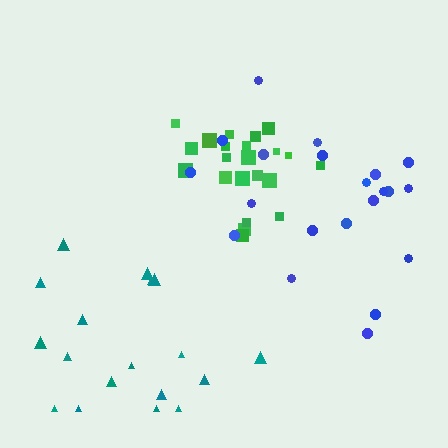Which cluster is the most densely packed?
Green.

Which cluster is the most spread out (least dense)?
Teal.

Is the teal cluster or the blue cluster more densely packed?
Blue.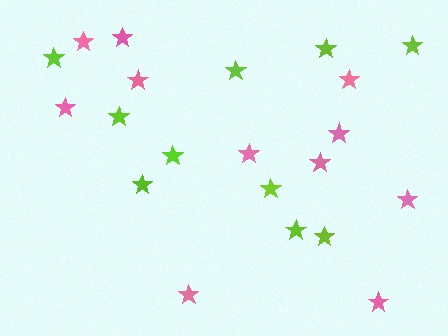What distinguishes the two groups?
There are 2 groups: one group of pink stars (11) and one group of lime stars (10).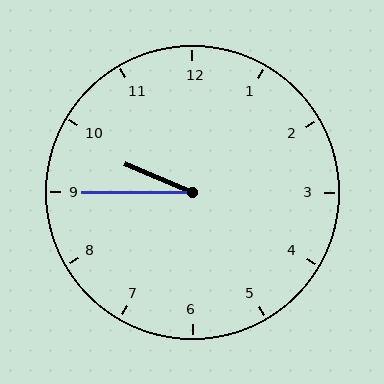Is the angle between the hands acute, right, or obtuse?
It is acute.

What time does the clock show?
9:45.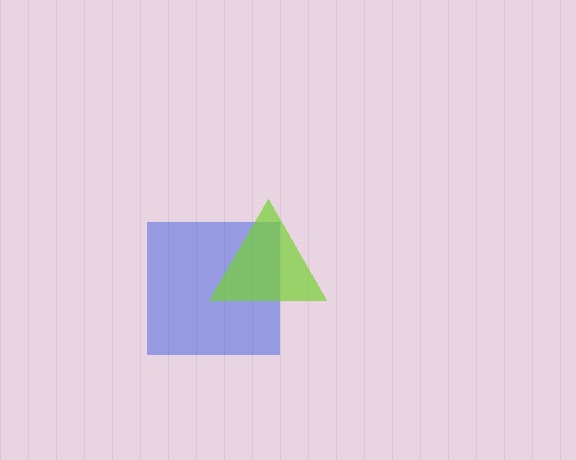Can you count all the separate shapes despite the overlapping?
Yes, there are 2 separate shapes.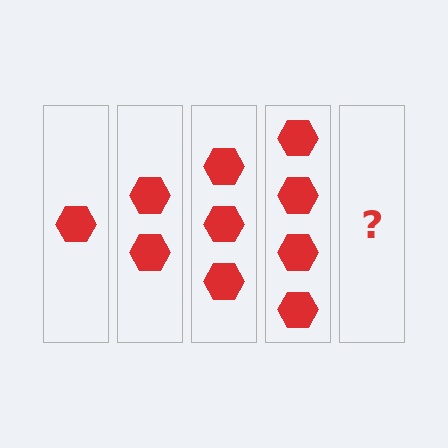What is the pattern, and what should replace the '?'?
The pattern is that each step adds one more hexagon. The '?' should be 5 hexagons.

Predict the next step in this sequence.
The next step is 5 hexagons.